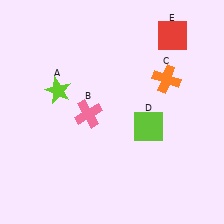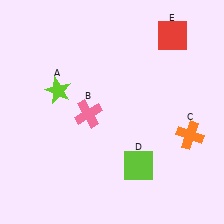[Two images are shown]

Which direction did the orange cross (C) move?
The orange cross (C) moved down.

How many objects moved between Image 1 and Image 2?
2 objects moved between the two images.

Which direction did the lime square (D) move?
The lime square (D) moved down.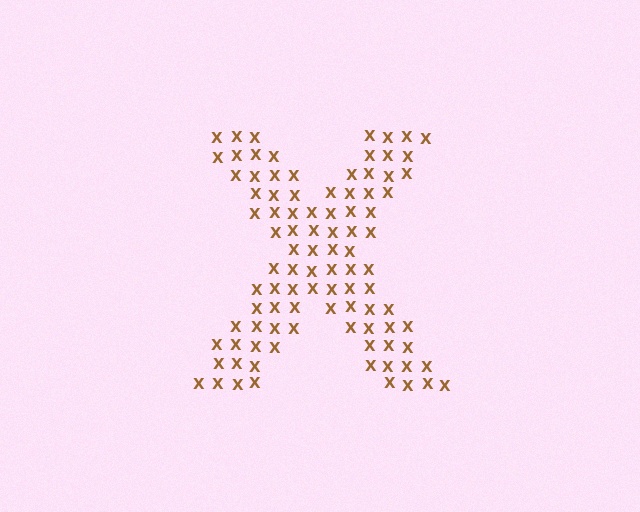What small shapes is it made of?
It is made of small letter X's.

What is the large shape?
The large shape is the letter X.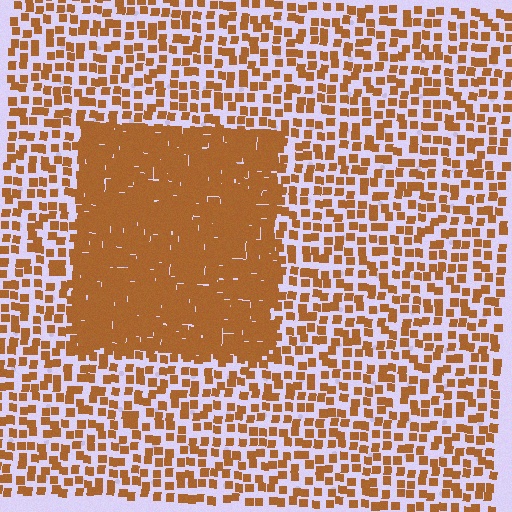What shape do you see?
I see a rectangle.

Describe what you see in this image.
The image contains small brown elements arranged at two different densities. A rectangle-shaped region is visible where the elements are more densely packed than the surrounding area.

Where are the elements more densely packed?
The elements are more densely packed inside the rectangle boundary.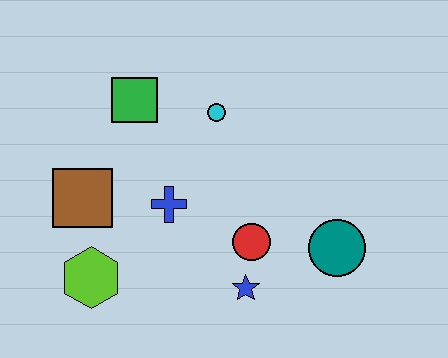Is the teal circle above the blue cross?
No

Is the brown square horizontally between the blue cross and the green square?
No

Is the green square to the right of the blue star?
No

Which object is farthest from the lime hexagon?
The teal circle is farthest from the lime hexagon.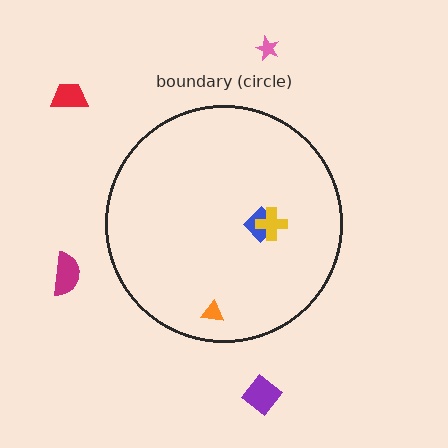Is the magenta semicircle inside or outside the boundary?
Outside.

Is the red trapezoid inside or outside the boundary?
Outside.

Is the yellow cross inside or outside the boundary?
Inside.